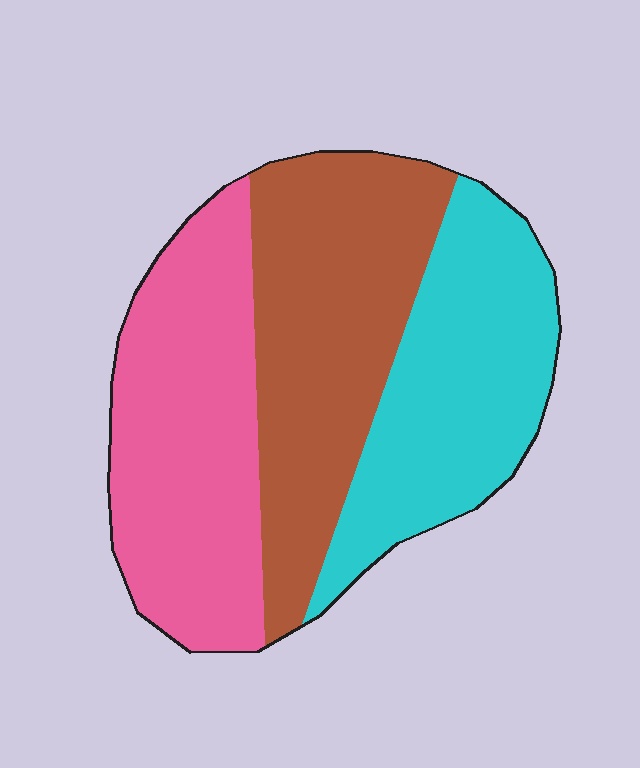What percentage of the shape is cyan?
Cyan covers roughly 30% of the shape.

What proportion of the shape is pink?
Pink covers roughly 35% of the shape.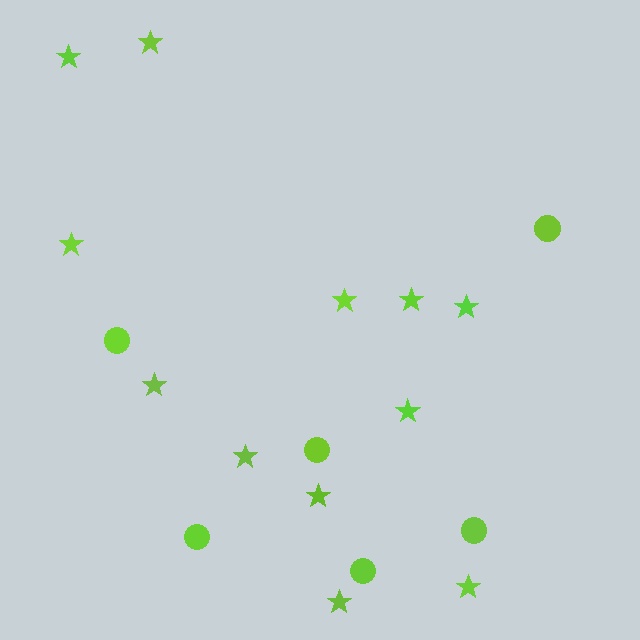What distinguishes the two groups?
There are 2 groups: one group of circles (6) and one group of stars (12).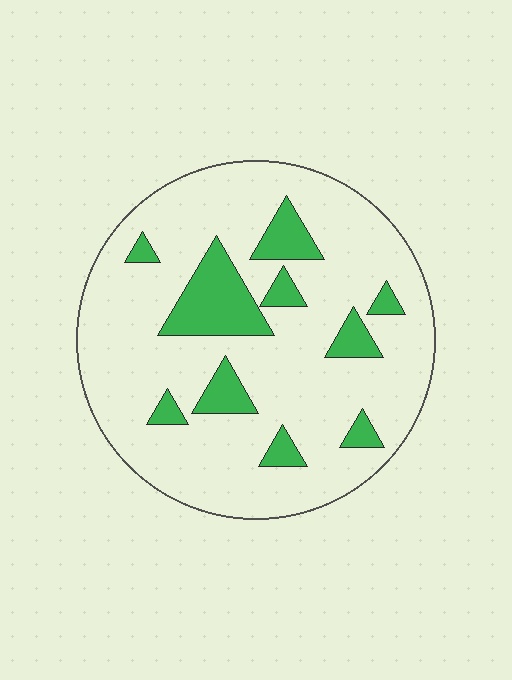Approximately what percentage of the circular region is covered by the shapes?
Approximately 15%.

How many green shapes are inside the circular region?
10.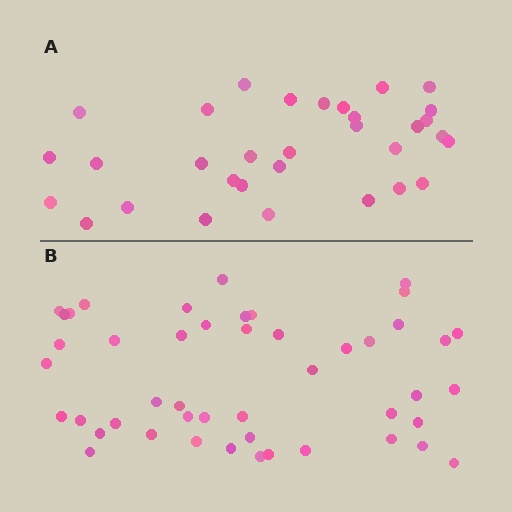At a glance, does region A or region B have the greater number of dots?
Region B (the bottom region) has more dots.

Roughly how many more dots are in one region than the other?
Region B has approximately 15 more dots than region A.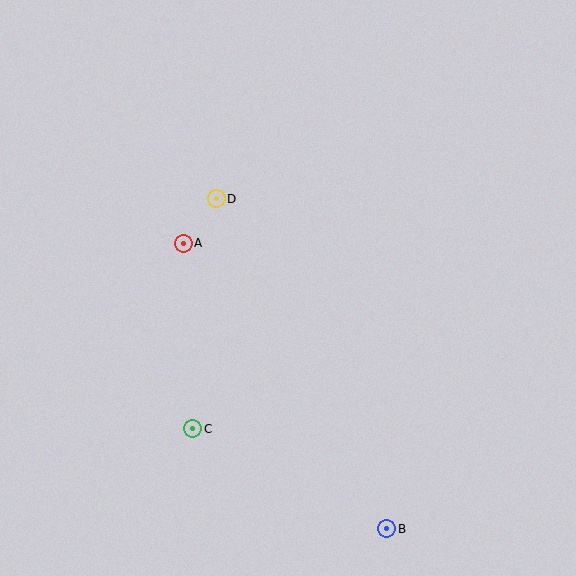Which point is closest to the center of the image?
Point A at (183, 243) is closest to the center.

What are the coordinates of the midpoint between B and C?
The midpoint between B and C is at (290, 479).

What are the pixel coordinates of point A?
Point A is at (183, 243).